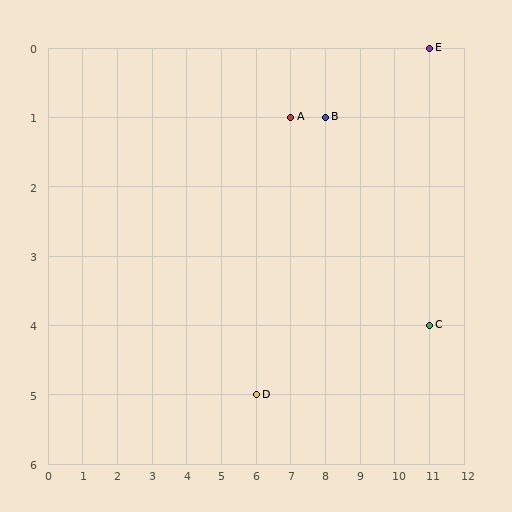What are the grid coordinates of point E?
Point E is at grid coordinates (11, 0).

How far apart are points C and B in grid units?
Points C and B are 3 columns and 3 rows apart (about 4.2 grid units diagonally).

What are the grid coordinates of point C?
Point C is at grid coordinates (11, 4).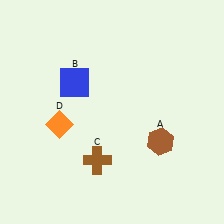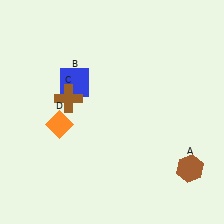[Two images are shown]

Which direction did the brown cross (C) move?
The brown cross (C) moved up.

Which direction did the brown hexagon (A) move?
The brown hexagon (A) moved right.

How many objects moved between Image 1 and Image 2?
2 objects moved between the two images.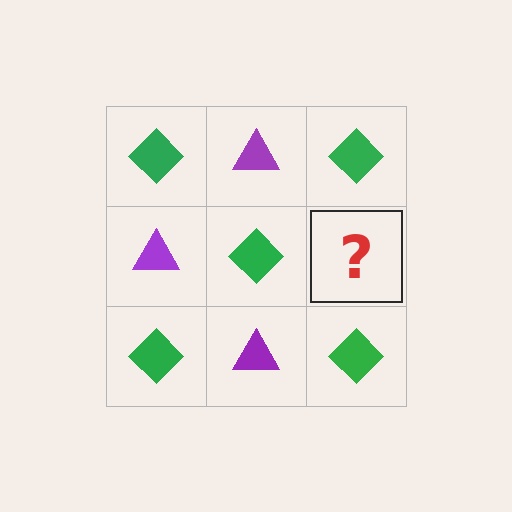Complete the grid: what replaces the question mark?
The question mark should be replaced with a purple triangle.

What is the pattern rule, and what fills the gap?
The rule is that it alternates green diamond and purple triangle in a checkerboard pattern. The gap should be filled with a purple triangle.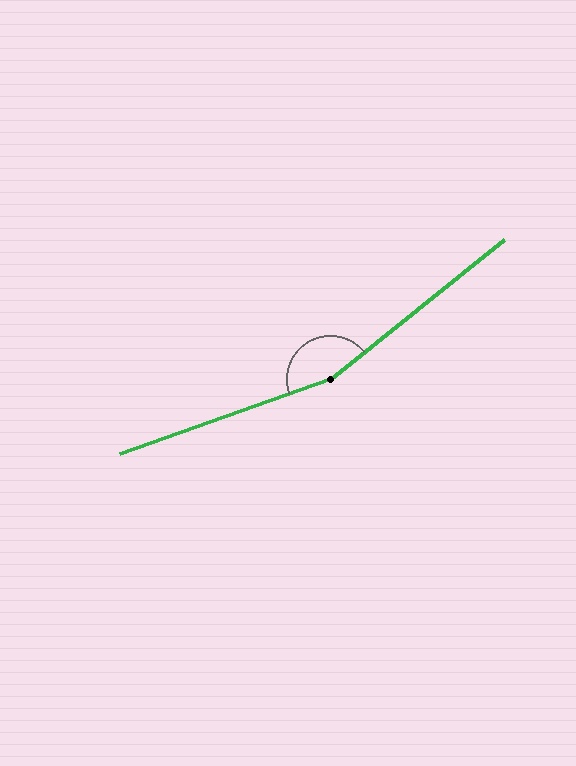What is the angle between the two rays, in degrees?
Approximately 161 degrees.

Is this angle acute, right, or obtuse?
It is obtuse.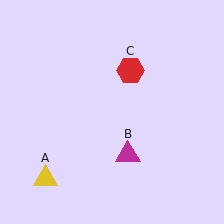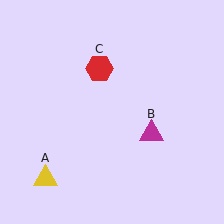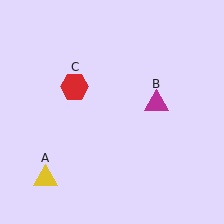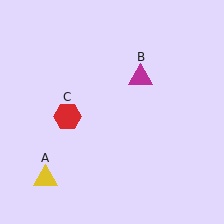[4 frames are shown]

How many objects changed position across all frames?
2 objects changed position: magenta triangle (object B), red hexagon (object C).